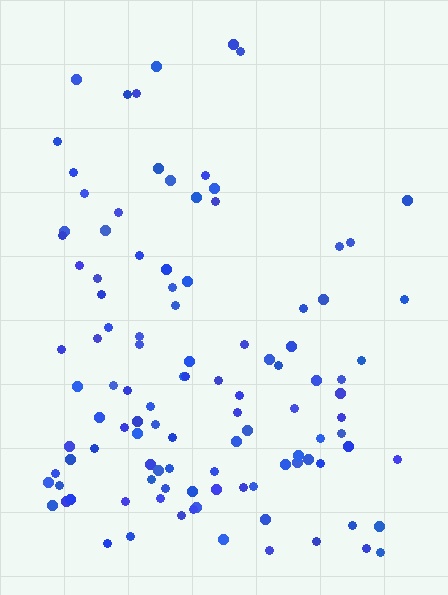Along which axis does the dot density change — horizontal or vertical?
Vertical.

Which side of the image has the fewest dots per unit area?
The top.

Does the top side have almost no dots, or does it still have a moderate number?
Still a moderate number, just noticeably fewer than the bottom.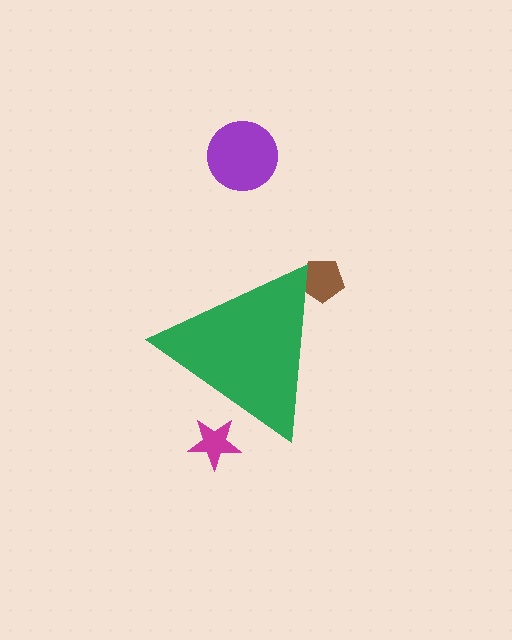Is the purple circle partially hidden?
No, the purple circle is fully visible.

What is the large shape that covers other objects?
A green triangle.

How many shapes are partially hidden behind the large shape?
2 shapes are partially hidden.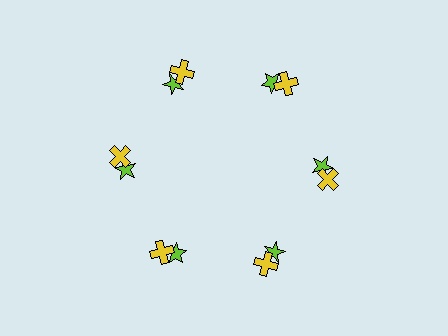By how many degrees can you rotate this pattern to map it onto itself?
The pattern maps onto itself every 60 degrees of rotation.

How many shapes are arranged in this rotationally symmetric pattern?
There are 12 shapes, arranged in 6 groups of 2.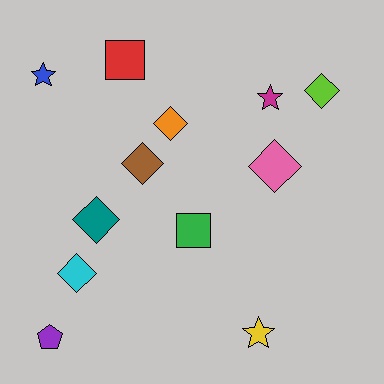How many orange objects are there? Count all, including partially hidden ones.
There is 1 orange object.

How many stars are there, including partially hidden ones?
There are 3 stars.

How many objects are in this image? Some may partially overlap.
There are 12 objects.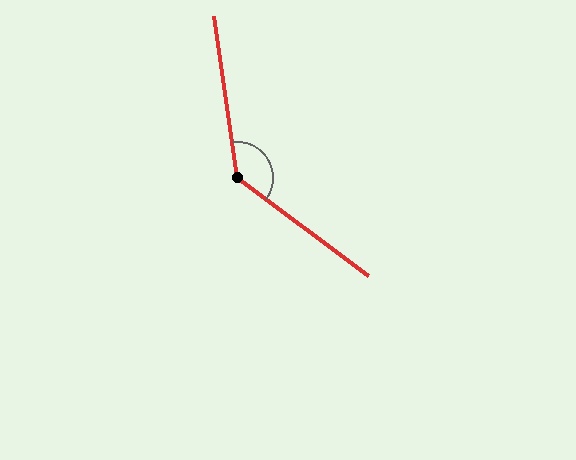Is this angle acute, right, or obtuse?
It is obtuse.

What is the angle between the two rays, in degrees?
Approximately 135 degrees.